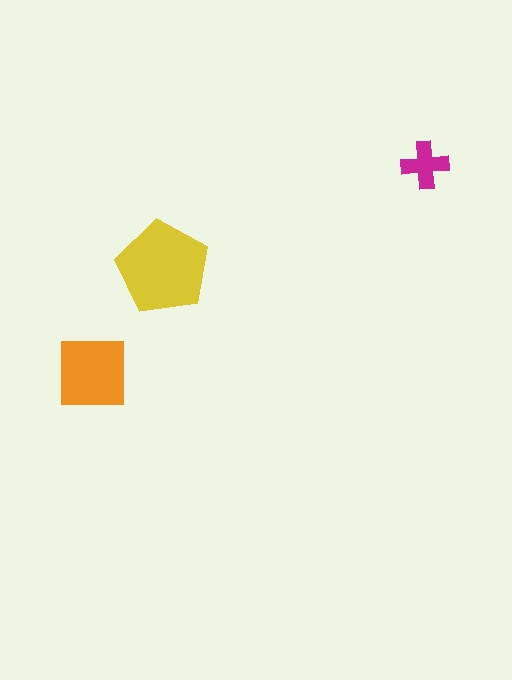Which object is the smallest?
The magenta cross.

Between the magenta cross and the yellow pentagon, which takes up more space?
The yellow pentagon.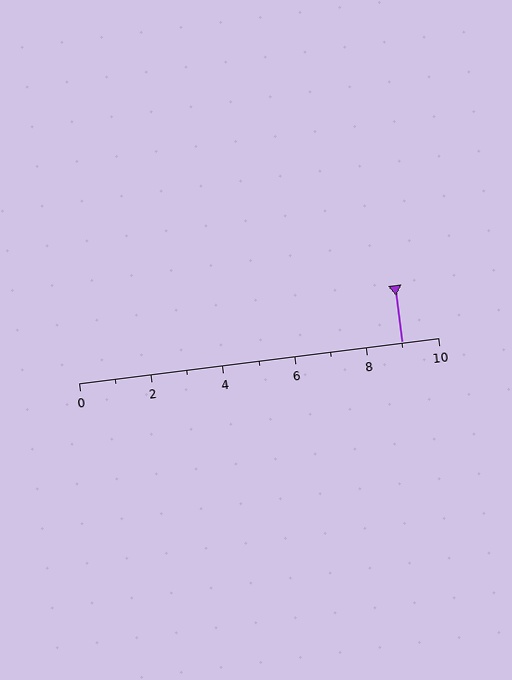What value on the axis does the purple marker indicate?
The marker indicates approximately 9.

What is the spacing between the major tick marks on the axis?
The major ticks are spaced 2 apart.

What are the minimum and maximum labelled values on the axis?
The axis runs from 0 to 10.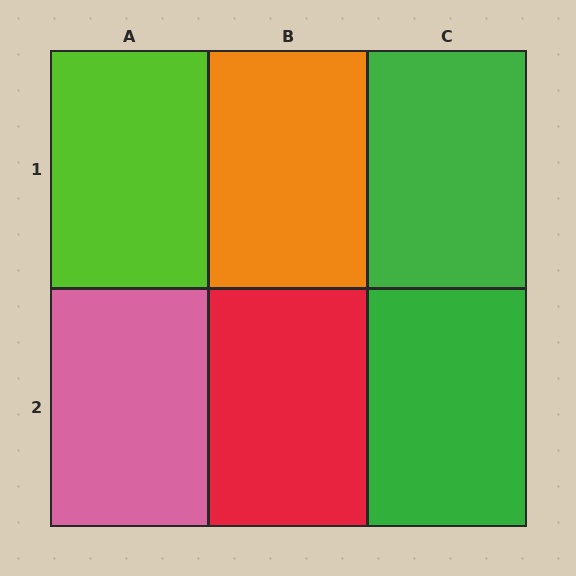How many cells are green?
2 cells are green.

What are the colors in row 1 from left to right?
Lime, orange, green.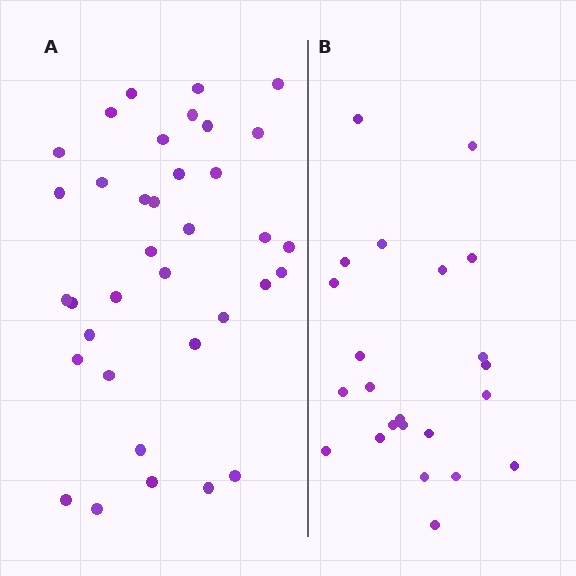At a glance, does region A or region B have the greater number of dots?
Region A (the left region) has more dots.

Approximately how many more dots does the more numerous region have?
Region A has approximately 15 more dots than region B.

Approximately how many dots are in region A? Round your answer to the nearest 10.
About 40 dots. (The exact count is 36, which rounds to 40.)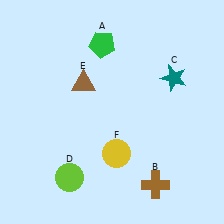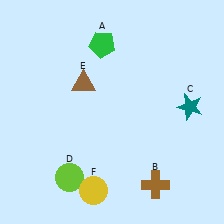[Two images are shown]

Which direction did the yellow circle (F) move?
The yellow circle (F) moved down.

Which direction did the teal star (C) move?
The teal star (C) moved down.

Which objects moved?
The objects that moved are: the teal star (C), the yellow circle (F).